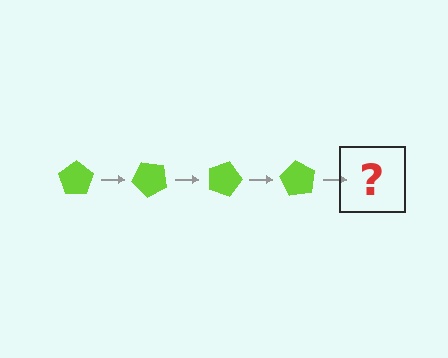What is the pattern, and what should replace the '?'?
The pattern is that the pentagon rotates 45 degrees each step. The '?' should be a lime pentagon rotated 180 degrees.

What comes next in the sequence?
The next element should be a lime pentagon rotated 180 degrees.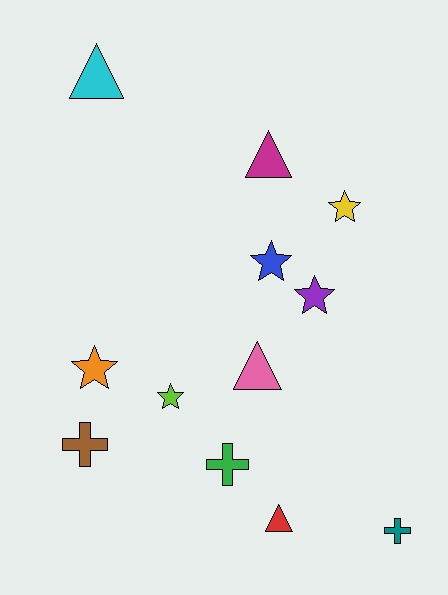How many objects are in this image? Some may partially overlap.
There are 12 objects.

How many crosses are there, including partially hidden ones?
There are 3 crosses.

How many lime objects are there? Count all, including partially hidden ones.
There is 1 lime object.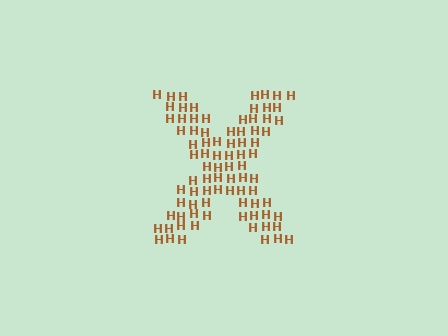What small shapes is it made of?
It is made of small letter H's.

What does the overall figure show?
The overall figure shows the letter X.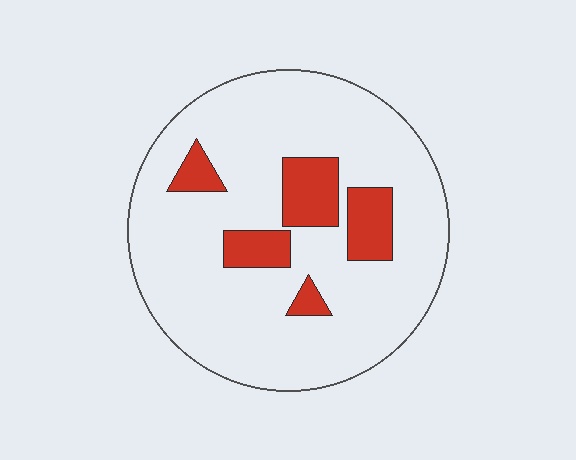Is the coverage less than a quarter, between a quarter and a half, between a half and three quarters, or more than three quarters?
Less than a quarter.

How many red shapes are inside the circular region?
5.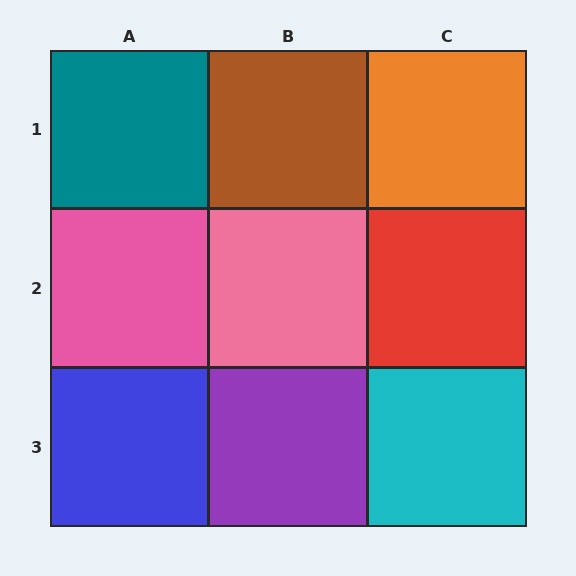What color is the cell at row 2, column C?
Red.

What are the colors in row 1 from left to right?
Teal, brown, orange.